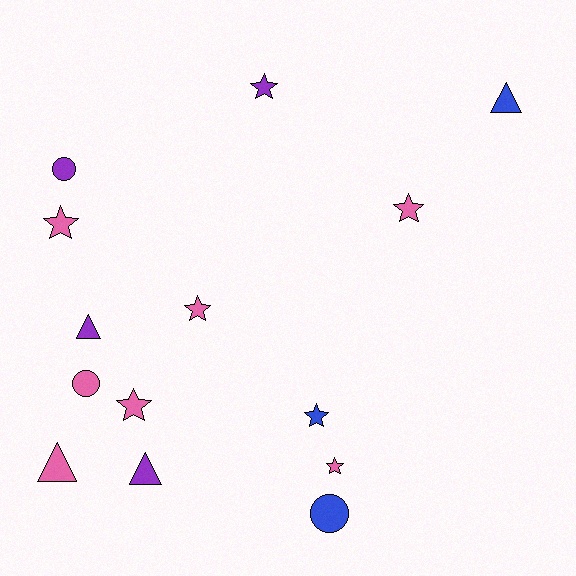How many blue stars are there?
There is 1 blue star.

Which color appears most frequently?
Pink, with 7 objects.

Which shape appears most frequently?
Star, with 7 objects.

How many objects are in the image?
There are 14 objects.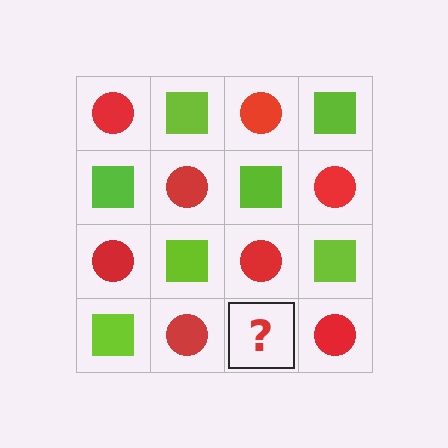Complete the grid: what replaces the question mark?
The question mark should be replaced with a lime square.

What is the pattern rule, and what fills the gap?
The rule is that it alternates red circle and lime square in a checkerboard pattern. The gap should be filled with a lime square.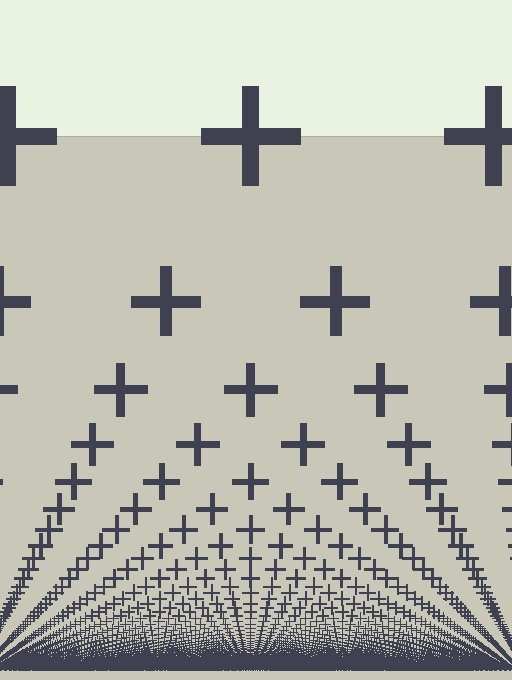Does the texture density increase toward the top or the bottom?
Density increases toward the bottom.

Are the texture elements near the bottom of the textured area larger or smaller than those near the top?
Smaller. The gradient is inverted — elements near the bottom are smaller and denser.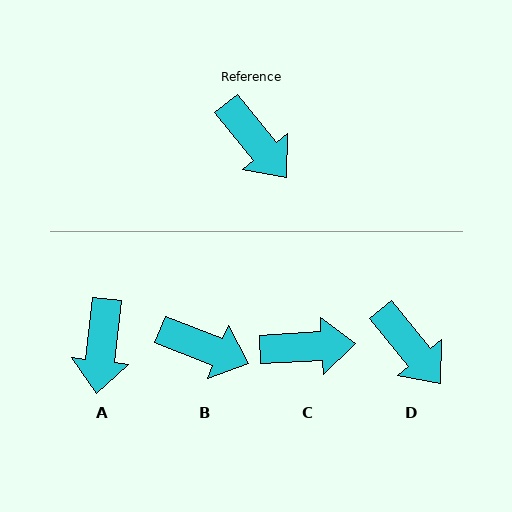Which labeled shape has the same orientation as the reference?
D.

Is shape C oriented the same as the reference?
No, it is off by about 54 degrees.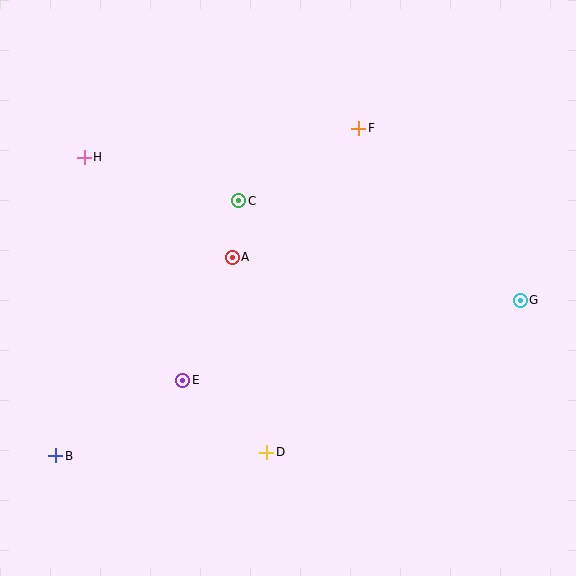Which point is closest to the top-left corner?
Point H is closest to the top-left corner.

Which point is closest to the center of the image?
Point A at (232, 257) is closest to the center.